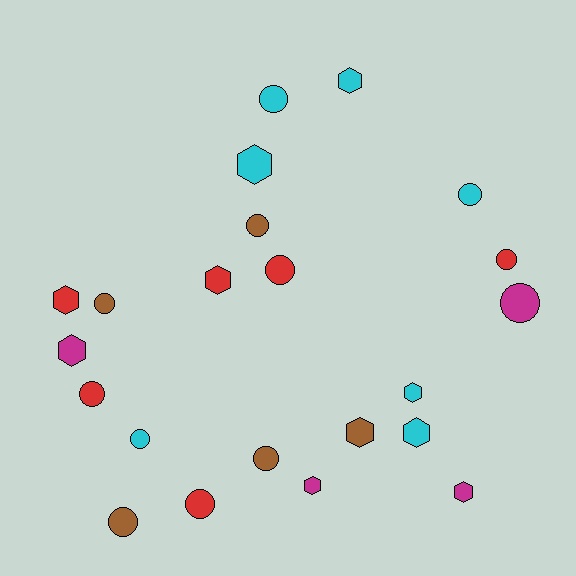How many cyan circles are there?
There are 3 cyan circles.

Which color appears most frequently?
Cyan, with 7 objects.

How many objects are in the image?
There are 22 objects.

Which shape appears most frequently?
Circle, with 12 objects.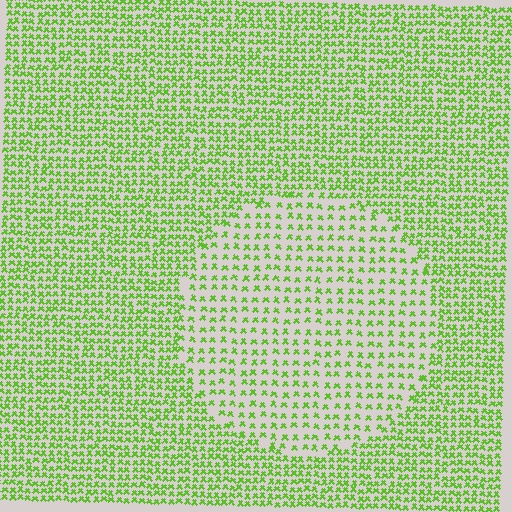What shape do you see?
I see a circle.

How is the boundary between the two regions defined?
The boundary is defined by a change in element density (approximately 1.9x ratio). All elements are the same color, size, and shape.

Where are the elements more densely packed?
The elements are more densely packed outside the circle boundary.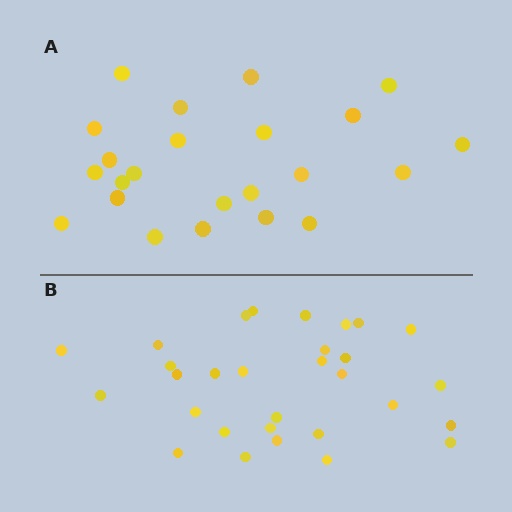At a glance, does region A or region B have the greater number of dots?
Region B (the bottom region) has more dots.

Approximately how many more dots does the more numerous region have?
Region B has roughly 8 or so more dots than region A.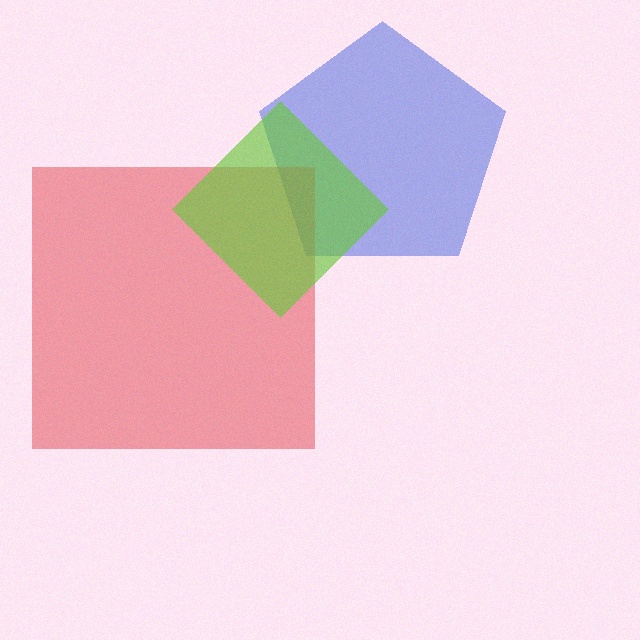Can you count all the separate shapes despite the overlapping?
Yes, there are 3 separate shapes.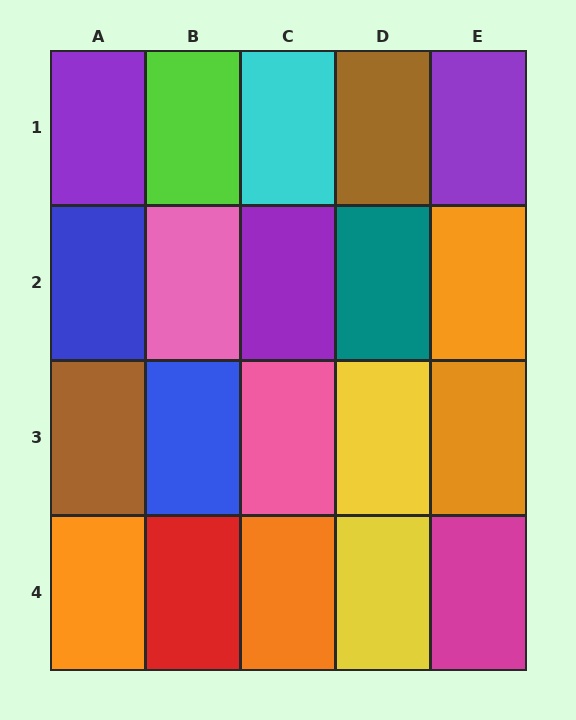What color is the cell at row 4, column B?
Red.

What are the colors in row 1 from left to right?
Purple, lime, cyan, brown, purple.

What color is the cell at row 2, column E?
Orange.